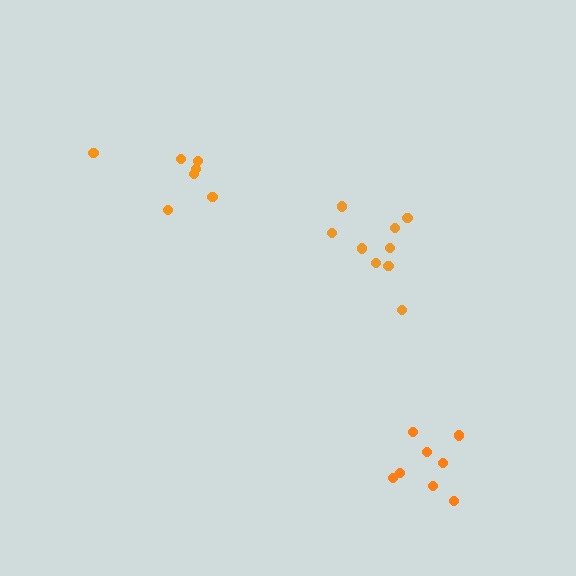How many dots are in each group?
Group 1: 9 dots, Group 2: 8 dots, Group 3: 7 dots (24 total).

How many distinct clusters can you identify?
There are 3 distinct clusters.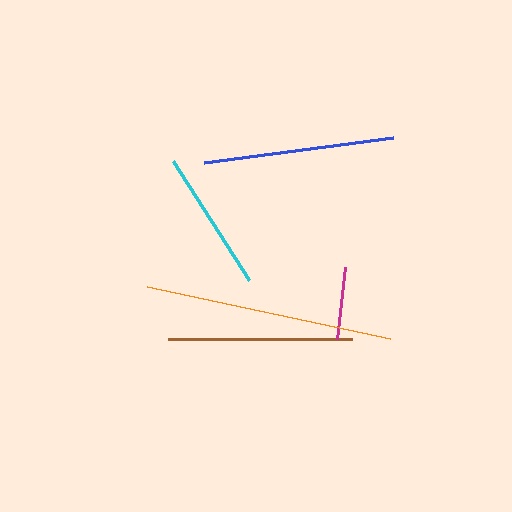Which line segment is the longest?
The orange line is the longest at approximately 249 pixels.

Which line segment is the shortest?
The magenta line is the shortest at approximately 73 pixels.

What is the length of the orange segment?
The orange segment is approximately 249 pixels long.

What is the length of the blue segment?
The blue segment is approximately 191 pixels long.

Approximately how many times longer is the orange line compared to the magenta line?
The orange line is approximately 3.4 times the length of the magenta line.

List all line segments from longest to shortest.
From longest to shortest: orange, blue, brown, cyan, magenta.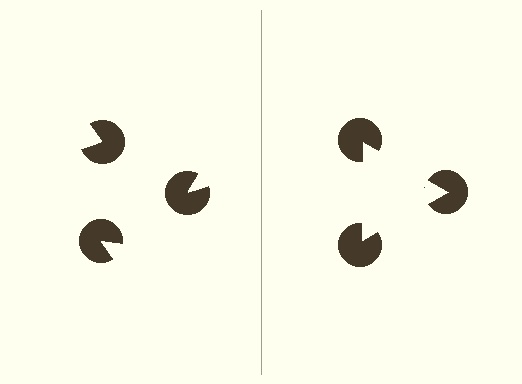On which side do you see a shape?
An illusory triangle appears on the right side. On the left side the wedge cuts are rotated, so no coherent shape forms.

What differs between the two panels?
The pac-man discs are positioned identically on both sides; only the wedge orientations differ. On the right they align to a triangle; on the left they are misaligned.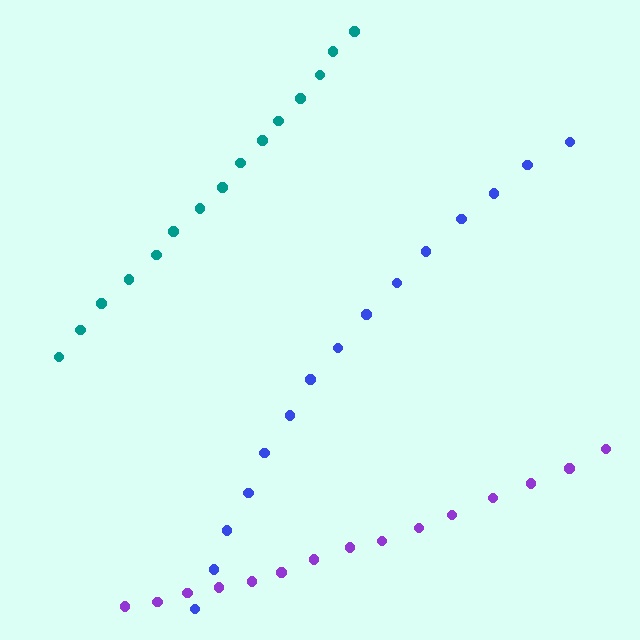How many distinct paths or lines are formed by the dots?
There are 3 distinct paths.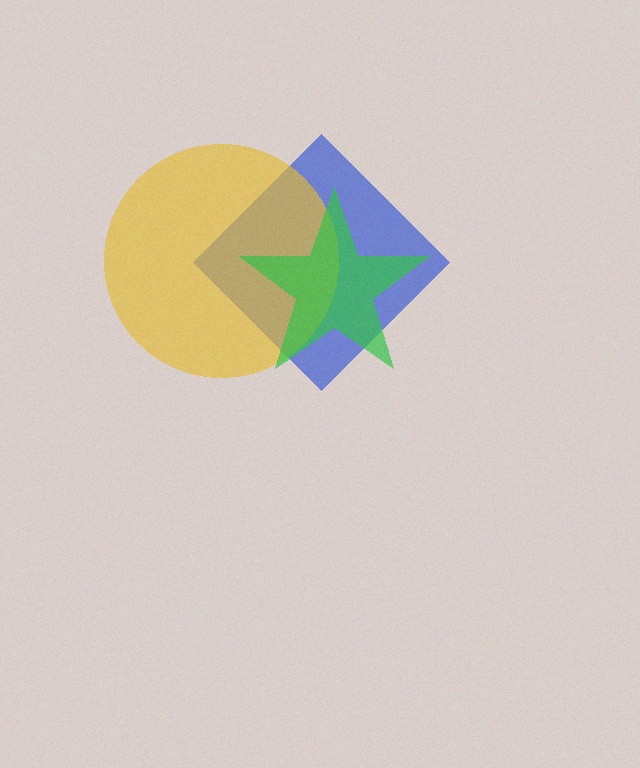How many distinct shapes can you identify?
There are 3 distinct shapes: a blue diamond, a yellow circle, a green star.